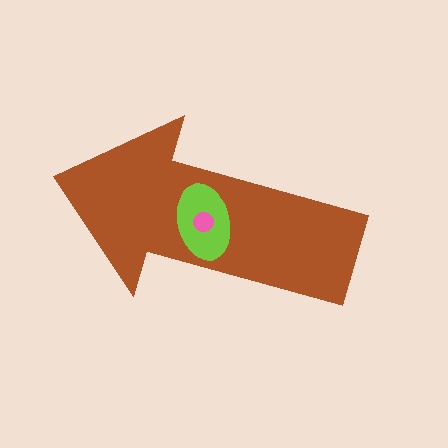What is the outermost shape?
The brown arrow.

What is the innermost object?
The pink circle.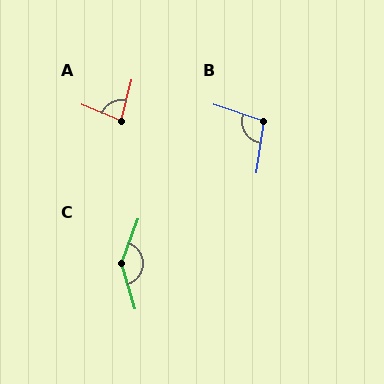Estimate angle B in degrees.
Approximately 100 degrees.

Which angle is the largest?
C, at approximately 144 degrees.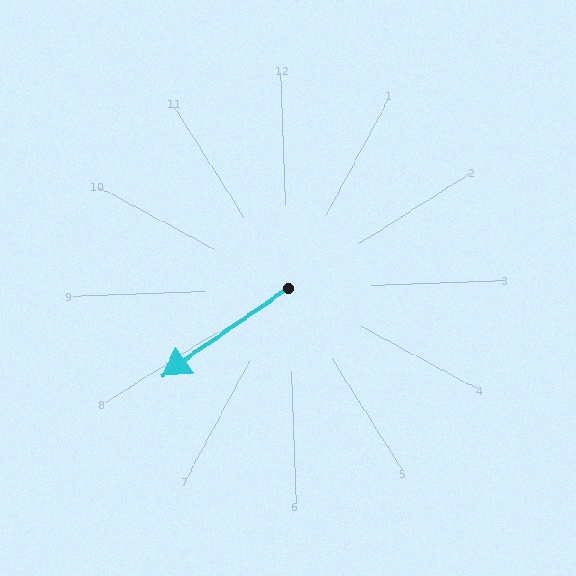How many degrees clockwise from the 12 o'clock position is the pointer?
Approximately 237 degrees.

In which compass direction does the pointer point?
Southwest.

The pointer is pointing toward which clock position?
Roughly 8 o'clock.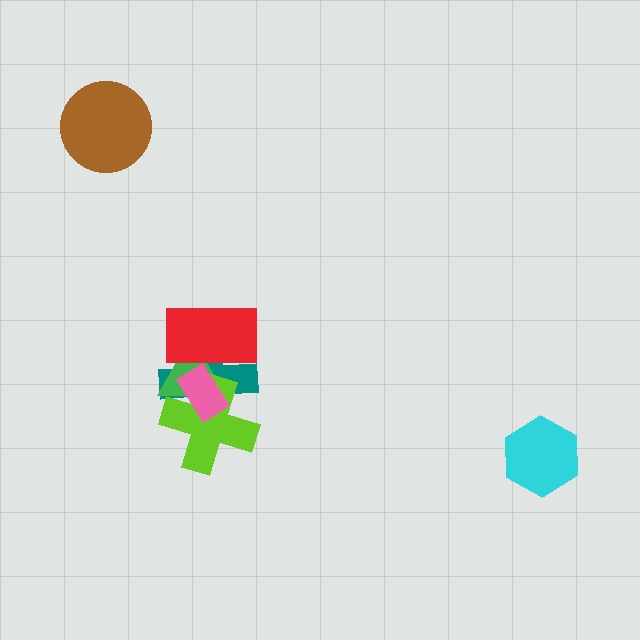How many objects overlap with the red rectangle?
3 objects overlap with the red rectangle.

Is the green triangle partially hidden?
Yes, it is partially covered by another shape.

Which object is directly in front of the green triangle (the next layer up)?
The lime cross is directly in front of the green triangle.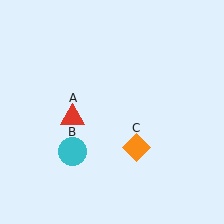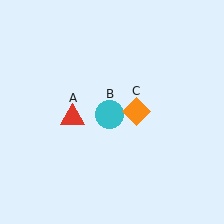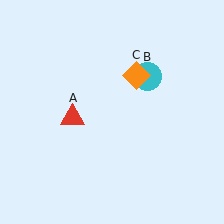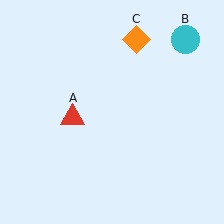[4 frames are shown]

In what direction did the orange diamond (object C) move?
The orange diamond (object C) moved up.